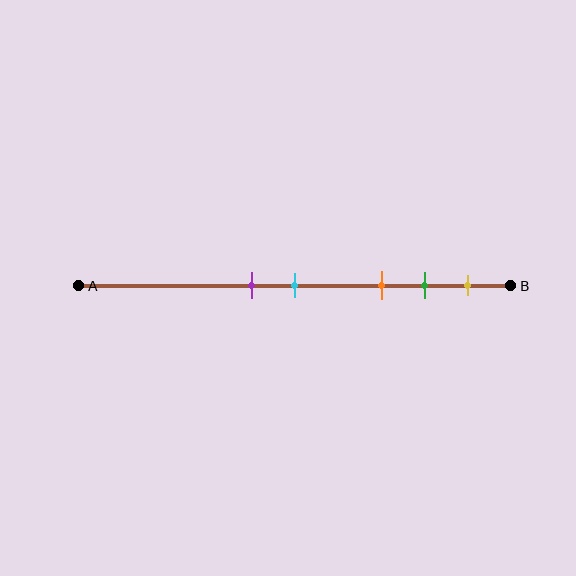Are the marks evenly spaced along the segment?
No, the marks are not evenly spaced.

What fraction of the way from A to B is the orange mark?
The orange mark is approximately 70% (0.7) of the way from A to B.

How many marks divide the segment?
There are 5 marks dividing the segment.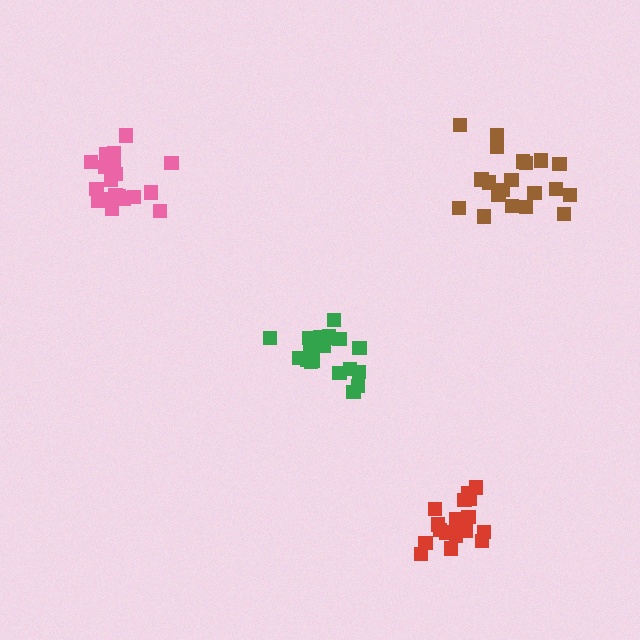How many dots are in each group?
Group 1: 20 dots, Group 2: 19 dots, Group 3: 18 dots, Group 4: 20 dots (77 total).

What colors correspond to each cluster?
The clusters are colored: green, pink, red, brown.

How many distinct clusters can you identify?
There are 4 distinct clusters.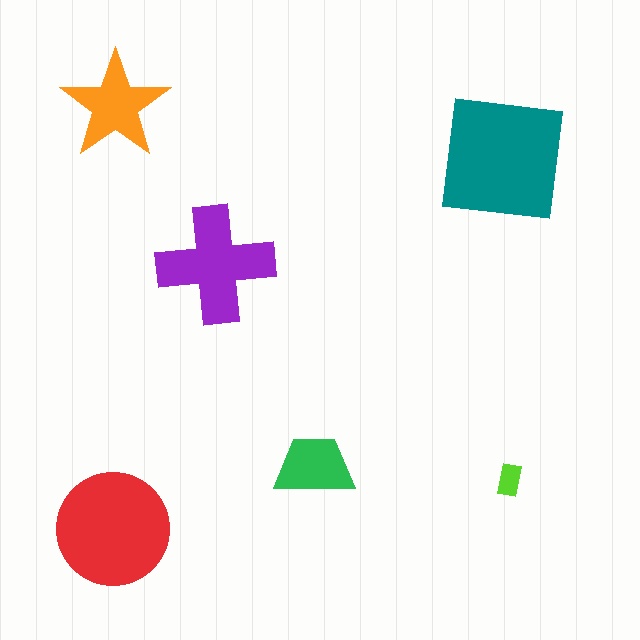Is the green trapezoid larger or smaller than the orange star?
Smaller.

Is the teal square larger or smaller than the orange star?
Larger.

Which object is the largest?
The teal square.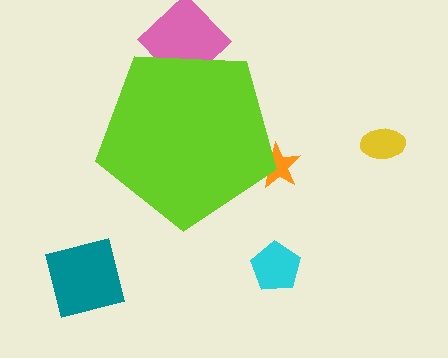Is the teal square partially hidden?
No, the teal square is fully visible.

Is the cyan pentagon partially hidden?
No, the cyan pentagon is fully visible.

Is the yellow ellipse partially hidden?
No, the yellow ellipse is fully visible.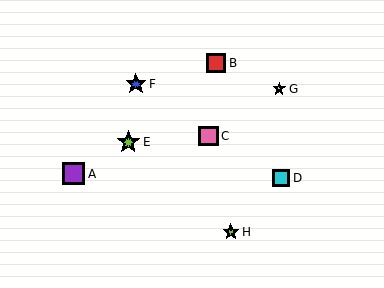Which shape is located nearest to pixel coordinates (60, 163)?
The purple square (labeled A) at (74, 174) is nearest to that location.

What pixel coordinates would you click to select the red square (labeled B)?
Click at (216, 63) to select the red square B.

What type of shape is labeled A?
Shape A is a purple square.